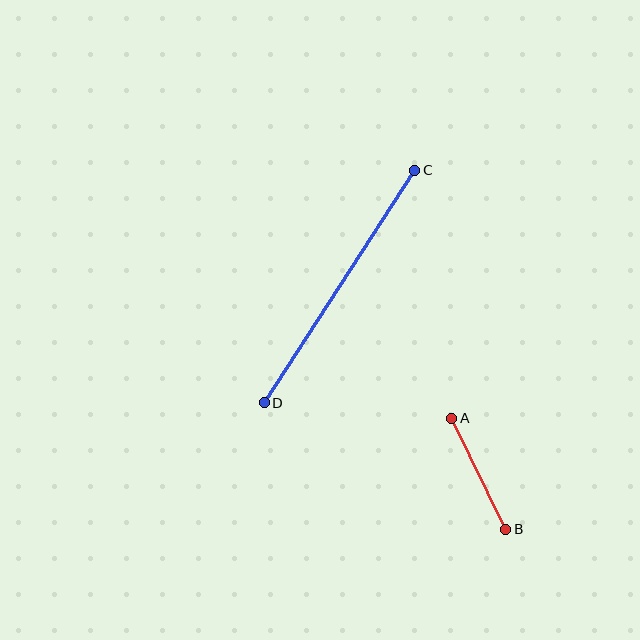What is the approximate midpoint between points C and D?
The midpoint is at approximately (340, 287) pixels.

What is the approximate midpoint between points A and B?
The midpoint is at approximately (479, 474) pixels.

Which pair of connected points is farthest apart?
Points C and D are farthest apart.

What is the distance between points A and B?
The distance is approximately 123 pixels.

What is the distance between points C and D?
The distance is approximately 277 pixels.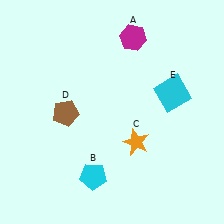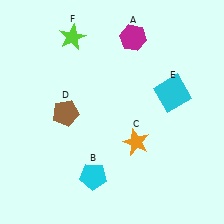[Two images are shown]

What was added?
A lime star (F) was added in Image 2.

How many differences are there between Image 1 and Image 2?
There is 1 difference between the two images.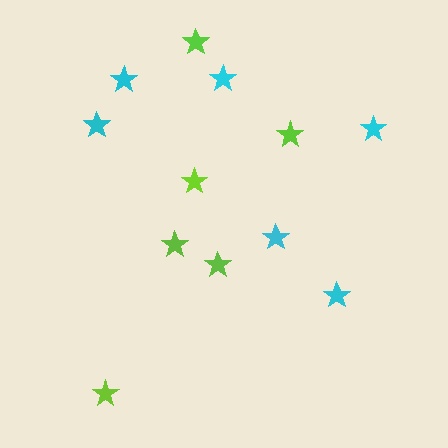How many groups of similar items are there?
There are 2 groups: one group of lime stars (6) and one group of cyan stars (6).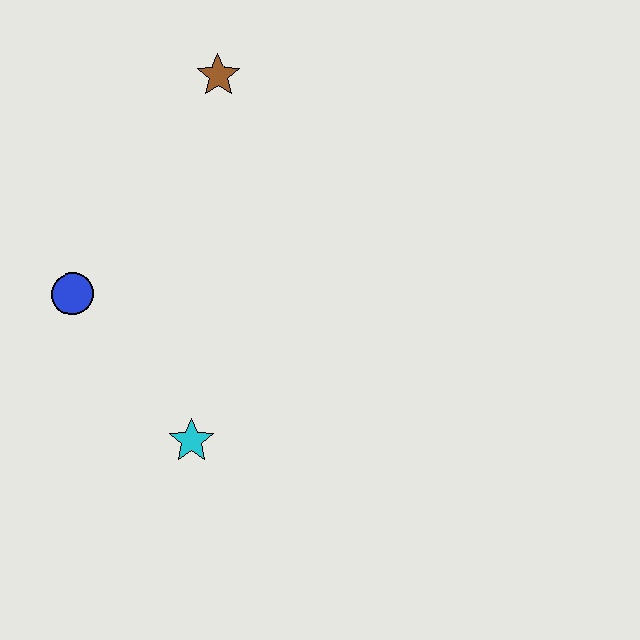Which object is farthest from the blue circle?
The brown star is farthest from the blue circle.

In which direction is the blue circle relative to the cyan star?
The blue circle is above the cyan star.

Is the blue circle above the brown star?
No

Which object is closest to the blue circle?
The cyan star is closest to the blue circle.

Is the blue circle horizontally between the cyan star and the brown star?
No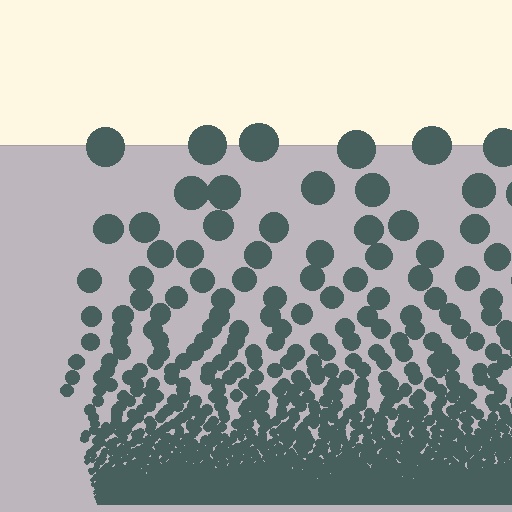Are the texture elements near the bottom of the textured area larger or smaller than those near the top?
Smaller. The gradient is inverted — elements near the bottom are smaller and denser.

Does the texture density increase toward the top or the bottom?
Density increases toward the bottom.